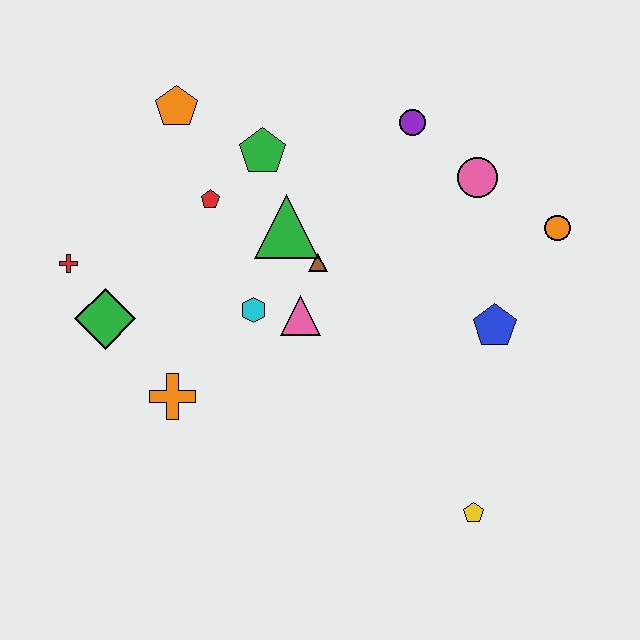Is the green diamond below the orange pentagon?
Yes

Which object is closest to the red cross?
The green diamond is closest to the red cross.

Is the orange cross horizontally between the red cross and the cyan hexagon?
Yes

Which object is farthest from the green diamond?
The orange circle is farthest from the green diamond.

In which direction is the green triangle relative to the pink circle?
The green triangle is to the left of the pink circle.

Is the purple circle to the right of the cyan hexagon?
Yes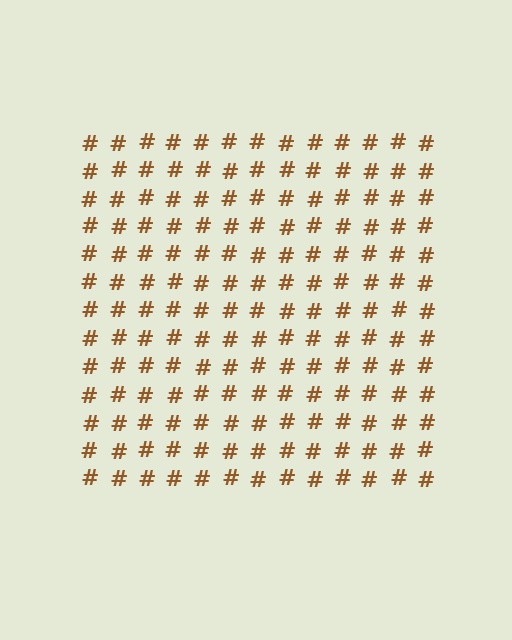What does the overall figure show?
The overall figure shows a square.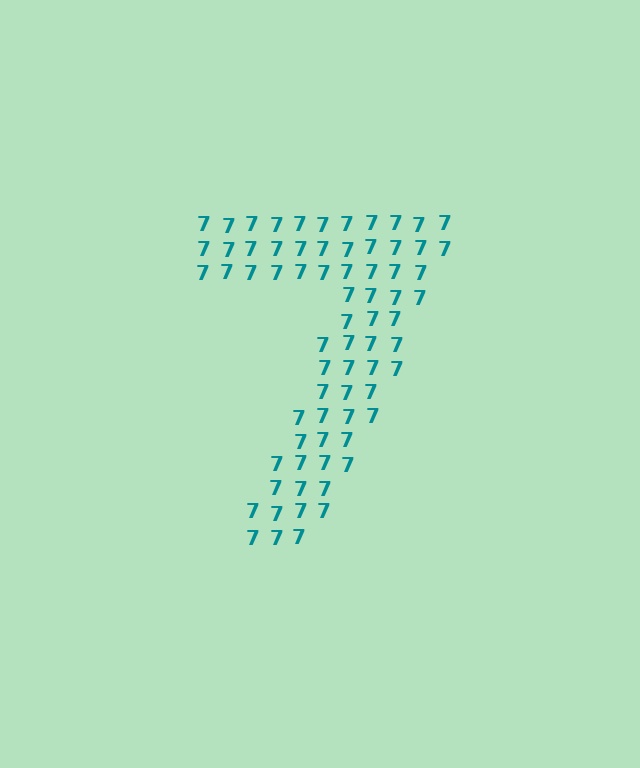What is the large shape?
The large shape is the digit 7.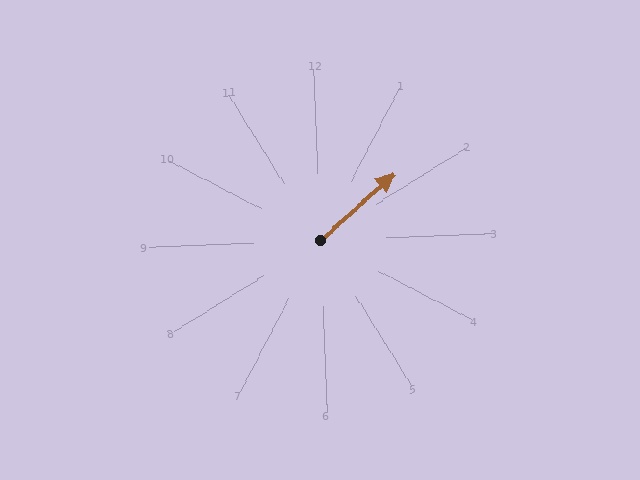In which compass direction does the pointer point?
Northeast.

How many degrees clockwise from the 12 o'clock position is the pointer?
Approximately 50 degrees.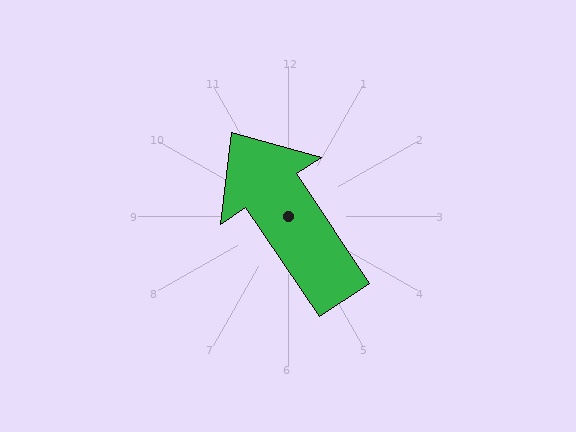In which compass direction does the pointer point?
Northwest.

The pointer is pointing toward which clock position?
Roughly 11 o'clock.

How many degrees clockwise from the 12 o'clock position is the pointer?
Approximately 326 degrees.